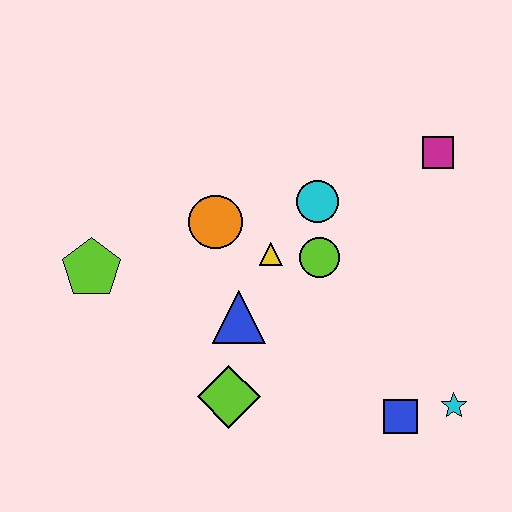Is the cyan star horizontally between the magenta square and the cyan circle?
No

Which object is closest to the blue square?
The cyan star is closest to the blue square.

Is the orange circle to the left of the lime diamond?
Yes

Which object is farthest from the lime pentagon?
The cyan star is farthest from the lime pentagon.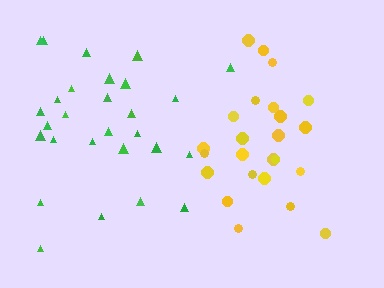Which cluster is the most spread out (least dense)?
Green.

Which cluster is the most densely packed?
Yellow.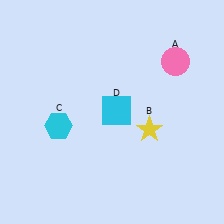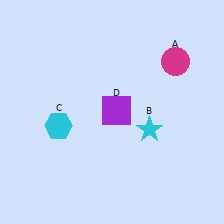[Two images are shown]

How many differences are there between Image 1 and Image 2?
There are 3 differences between the two images.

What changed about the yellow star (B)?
In Image 1, B is yellow. In Image 2, it changed to cyan.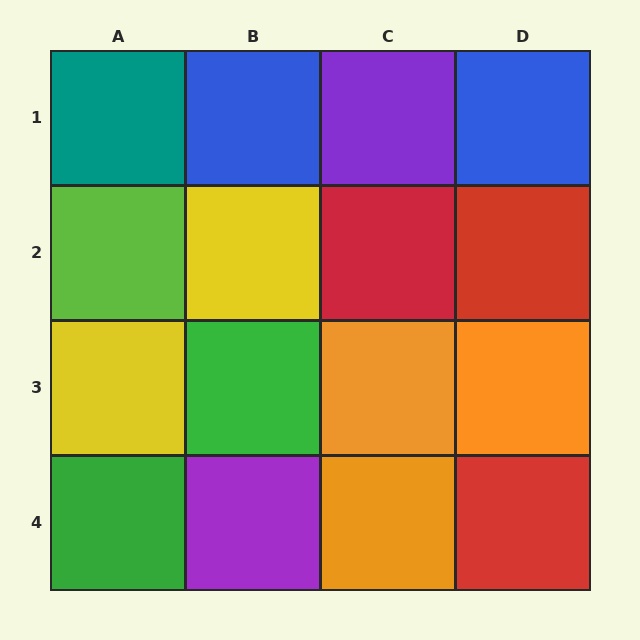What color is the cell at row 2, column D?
Red.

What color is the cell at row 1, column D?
Blue.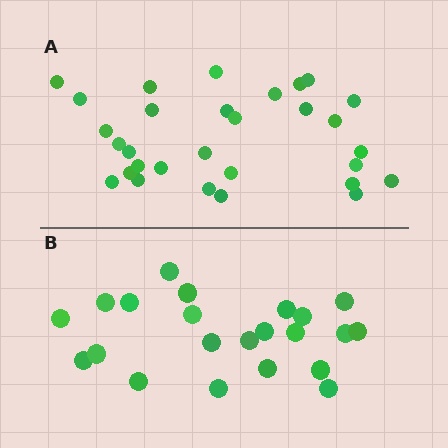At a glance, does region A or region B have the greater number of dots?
Region A (the top region) has more dots.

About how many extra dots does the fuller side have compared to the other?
Region A has roughly 8 or so more dots than region B.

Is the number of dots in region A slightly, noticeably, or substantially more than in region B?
Region A has noticeably more, but not dramatically so. The ratio is roughly 1.4 to 1.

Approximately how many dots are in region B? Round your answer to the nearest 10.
About 20 dots. (The exact count is 22, which rounds to 20.)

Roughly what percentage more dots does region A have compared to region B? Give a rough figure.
About 35% more.